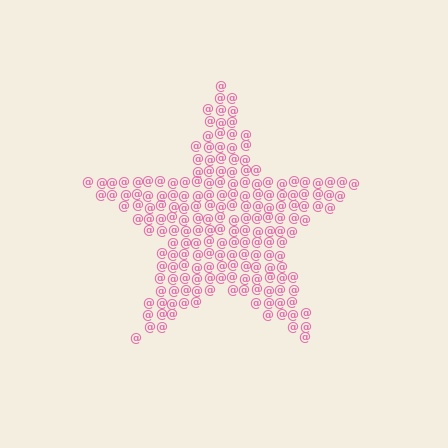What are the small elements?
The small elements are at signs.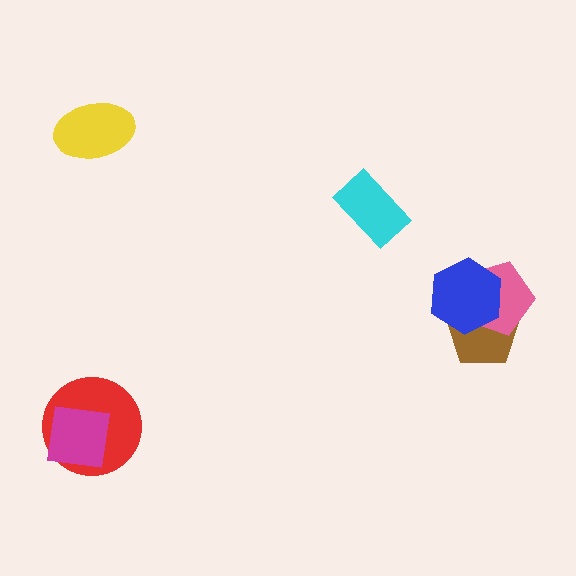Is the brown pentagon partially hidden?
Yes, it is partially covered by another shape.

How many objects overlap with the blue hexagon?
2 objects overlap with the blue hexagon.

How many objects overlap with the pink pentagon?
2 objects overlap with the pink pentagon.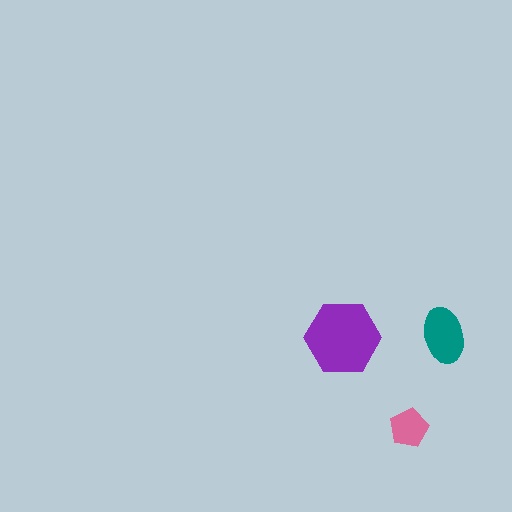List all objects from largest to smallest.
The purple hexagon, the teal ellipse, the pink pentagon.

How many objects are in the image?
There are 3 objects in the image.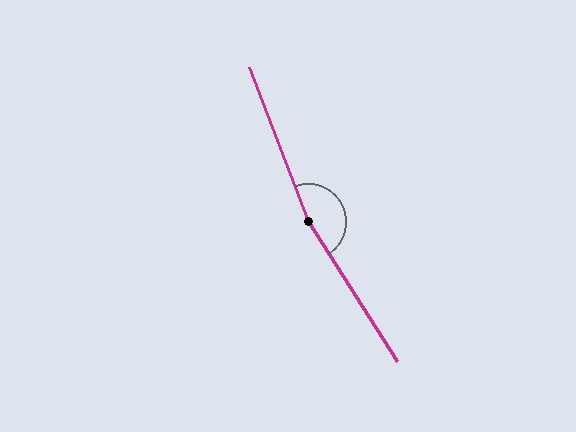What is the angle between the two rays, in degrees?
Approximately 169 degrees.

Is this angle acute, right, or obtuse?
It is obtuse.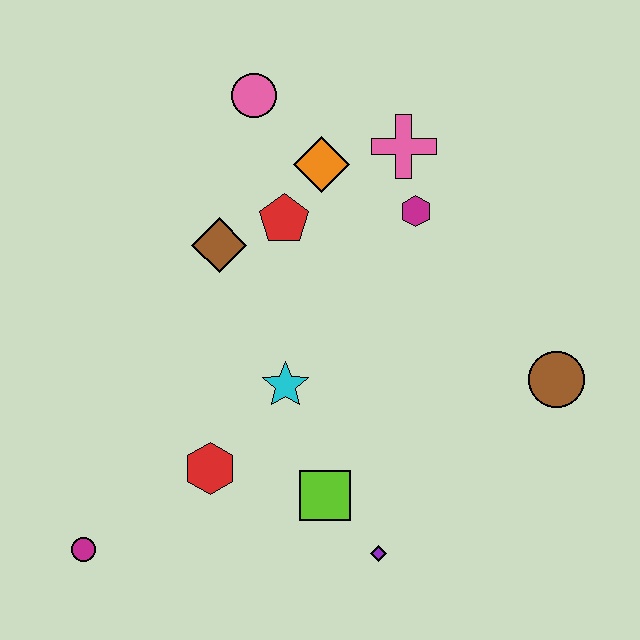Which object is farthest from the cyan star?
The pink circle is farthest from the cyan star.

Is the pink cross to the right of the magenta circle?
Yes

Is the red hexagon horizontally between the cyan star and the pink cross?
No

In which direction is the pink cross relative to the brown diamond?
The pink cross is to the right of the brown diamond.